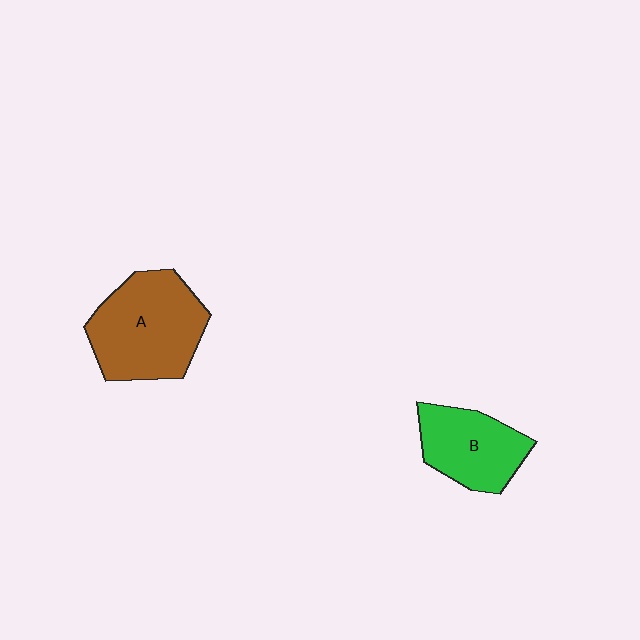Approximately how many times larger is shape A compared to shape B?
Approximately 1.4 times.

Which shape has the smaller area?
Shape B (green).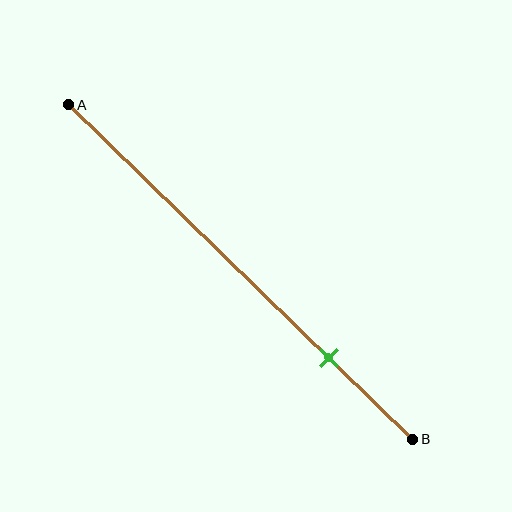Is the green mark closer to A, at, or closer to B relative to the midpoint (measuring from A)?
The green mark is closer to point B than the midpoint of segment AB.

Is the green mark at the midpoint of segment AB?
No, the mark is at about 75% from A, not at the 50% midpoint.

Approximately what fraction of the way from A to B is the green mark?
The green mark is approximately 75% of the way from A to B.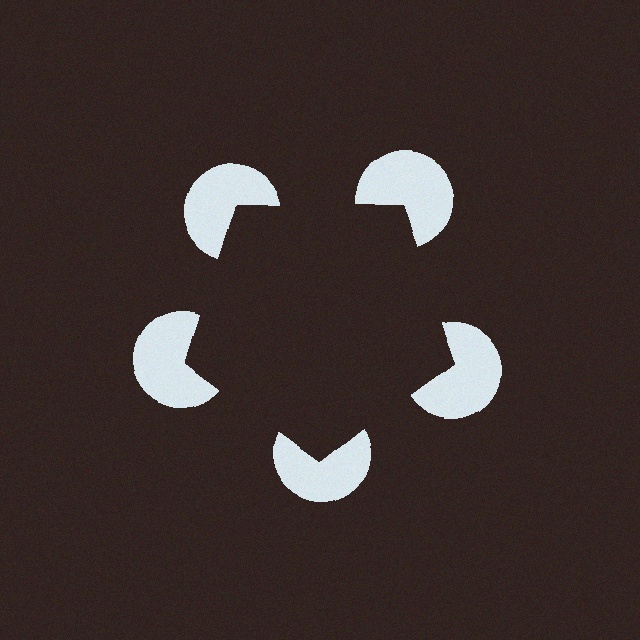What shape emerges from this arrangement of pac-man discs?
An illusory pentagon — its edges are inferred from the aligned wedge cuts in the pac-man discs, not physically drawn.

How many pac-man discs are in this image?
There are 5 — one at each vertex of the illusory pentagon.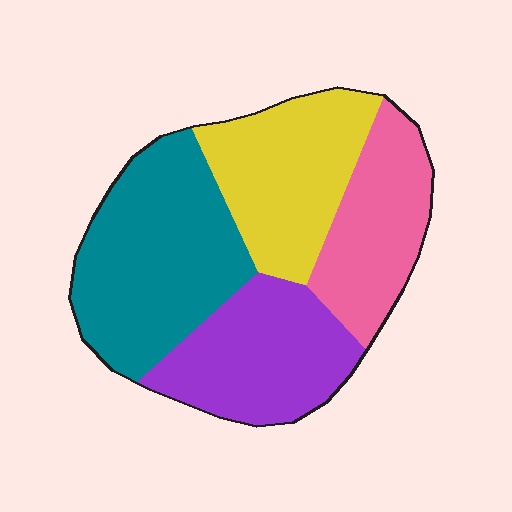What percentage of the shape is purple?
Purple covers 24% of the shape.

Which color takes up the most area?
Teal, at roughly 35%.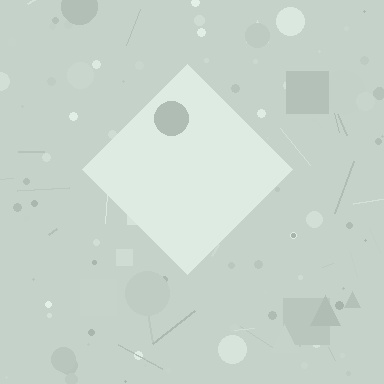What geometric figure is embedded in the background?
A diamond is embedded in the background.